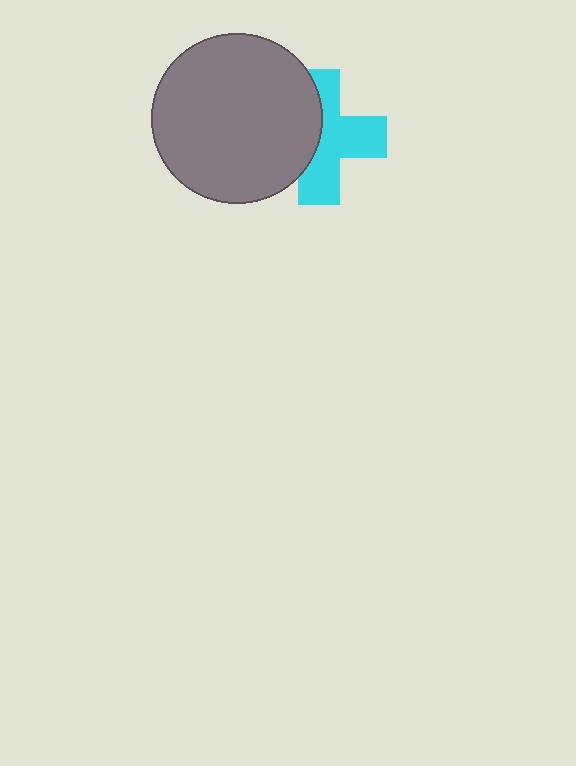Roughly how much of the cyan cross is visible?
About half of it is visible (roughly 58%).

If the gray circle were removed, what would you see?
You would see the complete cyan cross.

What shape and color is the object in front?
The object in front is a gray circle.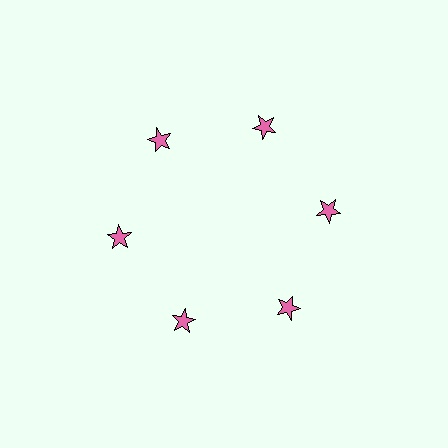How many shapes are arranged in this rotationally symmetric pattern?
There are 6 shapes, arranged in 6 groups of 1.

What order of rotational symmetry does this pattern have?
This pattern has 6-fold rotational symmetry.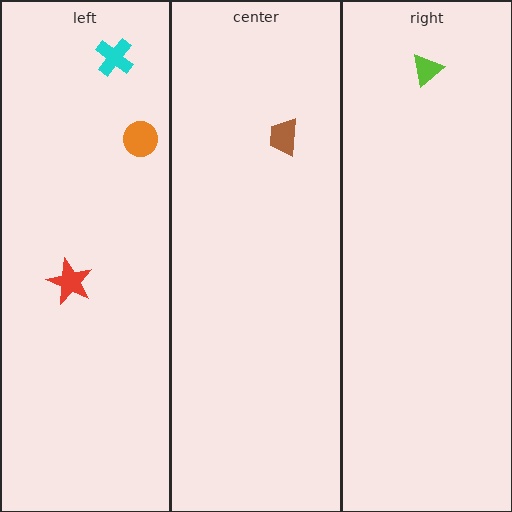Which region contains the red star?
The left region.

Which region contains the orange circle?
The left region.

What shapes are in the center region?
The brown trapezoid.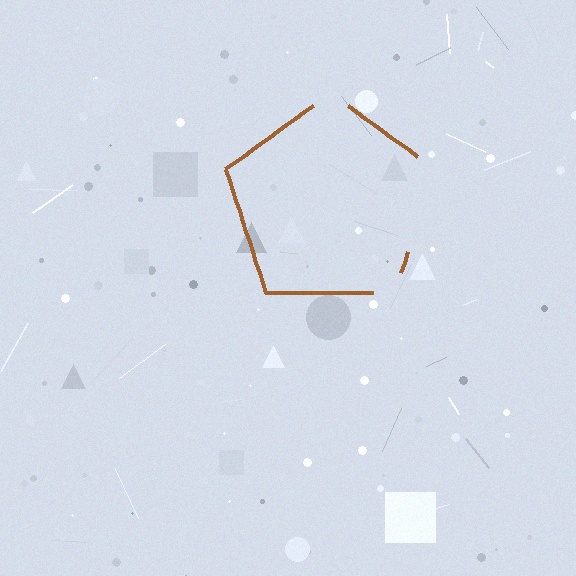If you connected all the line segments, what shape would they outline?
They would outline a pentagon.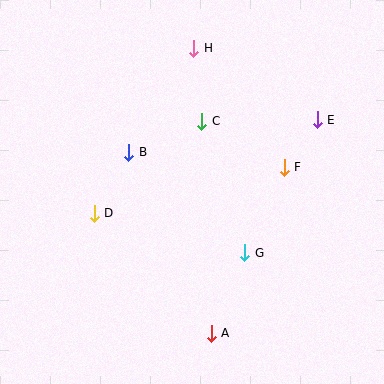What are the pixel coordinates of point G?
Point G is at (245, 253).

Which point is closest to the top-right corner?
Point E is closest to the top-right corner.